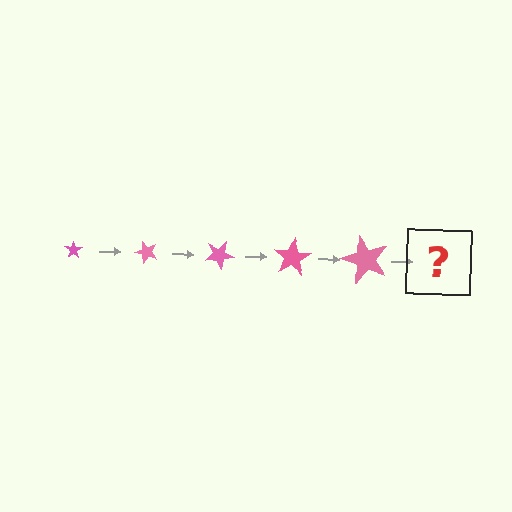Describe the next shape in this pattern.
It should be a star, larger than the previous one and rotated 250 degrees from the start.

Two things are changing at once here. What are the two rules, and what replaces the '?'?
The two rules are that the star grows larger each step and it rotates 50 degrees each step. The '?' should be a star, larger than the previous one and rotated 250 degrees from the start.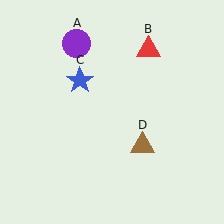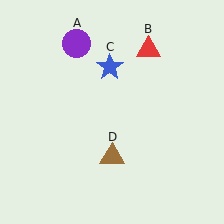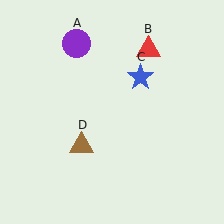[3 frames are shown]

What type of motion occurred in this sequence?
The blue star (object C), brown triangle (object D) rotated clockwise around the center of the scene.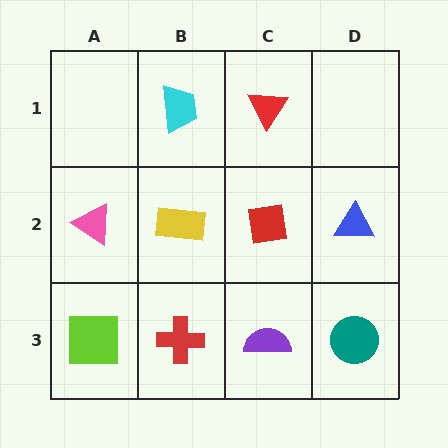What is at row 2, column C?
A red square.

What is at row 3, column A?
A lime square.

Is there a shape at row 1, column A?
No, that cell is empty.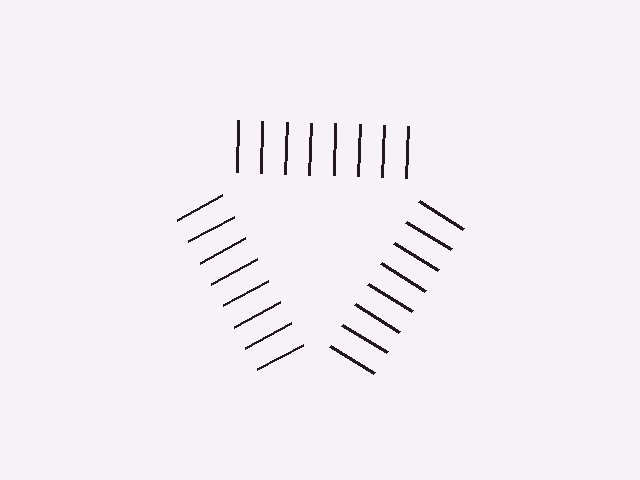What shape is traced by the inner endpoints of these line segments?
An illusory triangle — the line segments terminate on its edges but no continuous stroke is drawn.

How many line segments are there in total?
24 — 8 along each of the 3 edges.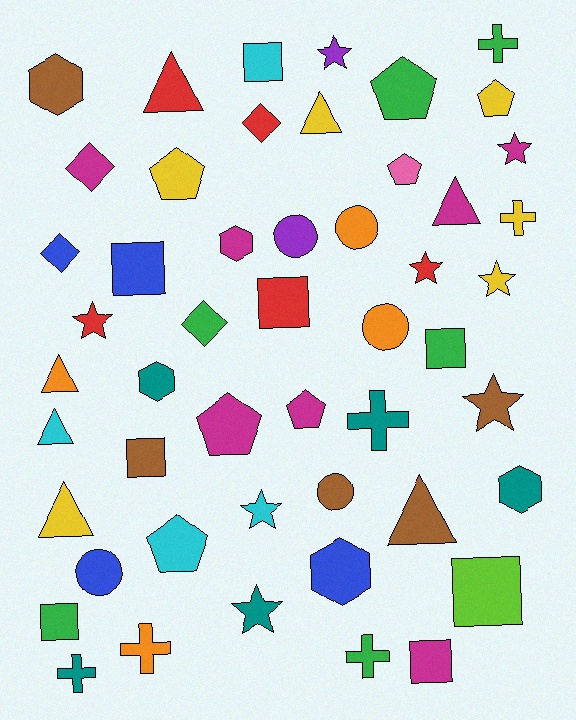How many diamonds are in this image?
There are 4 diamonds.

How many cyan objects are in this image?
There are 4 cyan objects.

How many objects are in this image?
There are 50 objects.